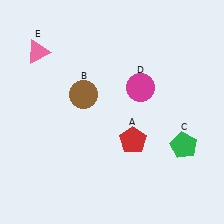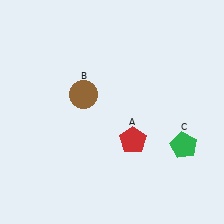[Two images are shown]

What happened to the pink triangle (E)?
The pink triangle (E) was removed in Image 2. It was in the top-left area of Image 1.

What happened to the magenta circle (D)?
The magenta circle (D) was removed in Image 2. It was in the top-right area of Image 1.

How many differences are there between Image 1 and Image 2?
There are 2 differences between the two images.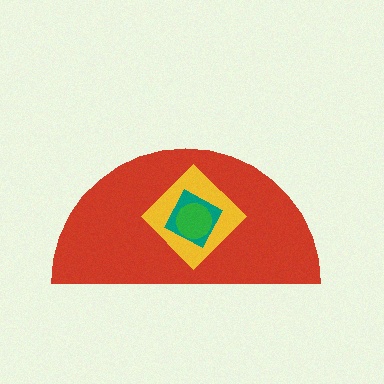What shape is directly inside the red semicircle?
The yellow diamond.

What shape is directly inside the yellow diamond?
The teal square.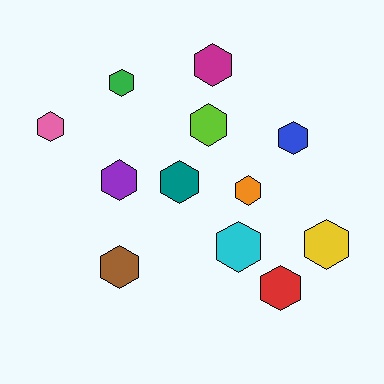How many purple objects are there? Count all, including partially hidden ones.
There is 1 purple object.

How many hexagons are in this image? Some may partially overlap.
There are 12 hexagons.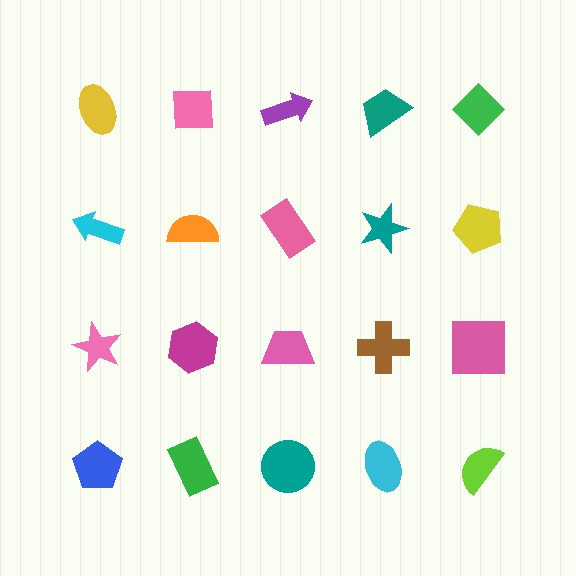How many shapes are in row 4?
5 shapes.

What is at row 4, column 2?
A green rectangle.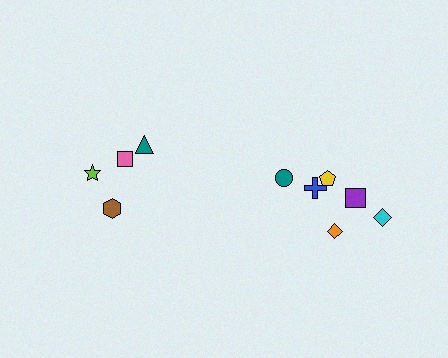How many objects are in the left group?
There are 4 objects.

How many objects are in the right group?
There are 6 objects.